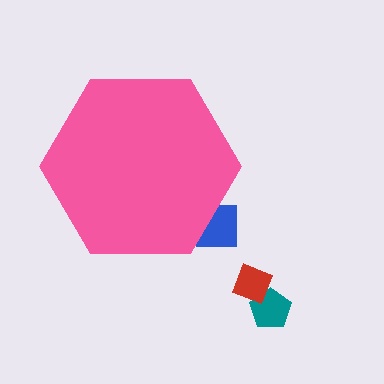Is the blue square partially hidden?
Yes, the blue square is partially hidden behind the pink hexagon.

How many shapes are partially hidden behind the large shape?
1 shape is partially hidden.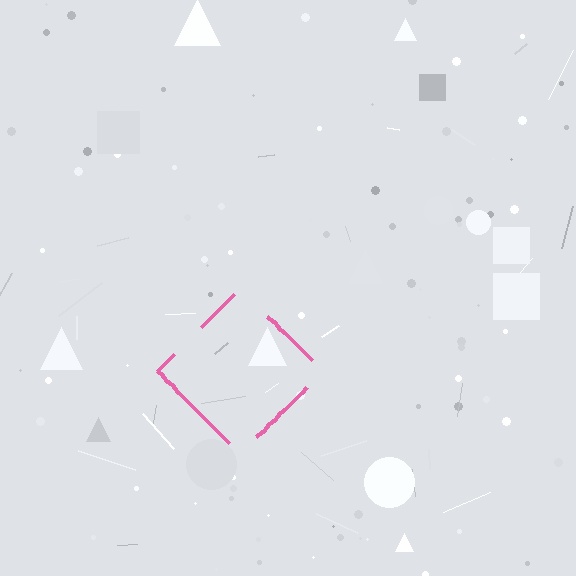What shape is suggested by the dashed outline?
The dashed outline suggests a diamond.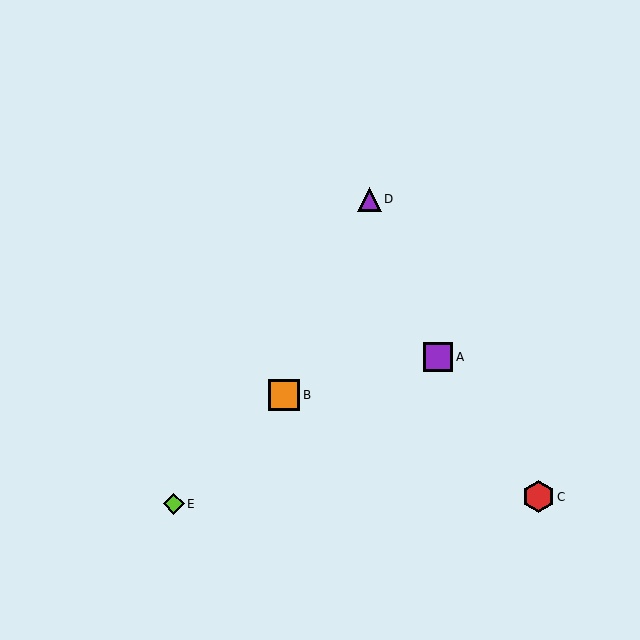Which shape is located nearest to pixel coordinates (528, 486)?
The red hexagon (labeled C) at (539, 497) is nearest to that location.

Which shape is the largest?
The red hexagon (labeled C) is the largest.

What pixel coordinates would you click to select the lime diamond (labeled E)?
Click at (174, 504) to select the lime diamond E.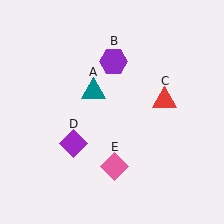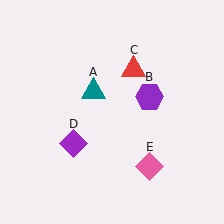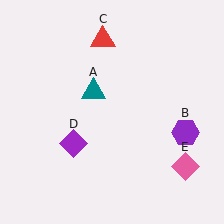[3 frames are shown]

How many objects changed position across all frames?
3 objects changed position: purple hexagon (object B), red triangle (object C), pink diamond (object E).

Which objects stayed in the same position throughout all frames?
Teal triangle (object A) and purple diamond (object D) remained stationary.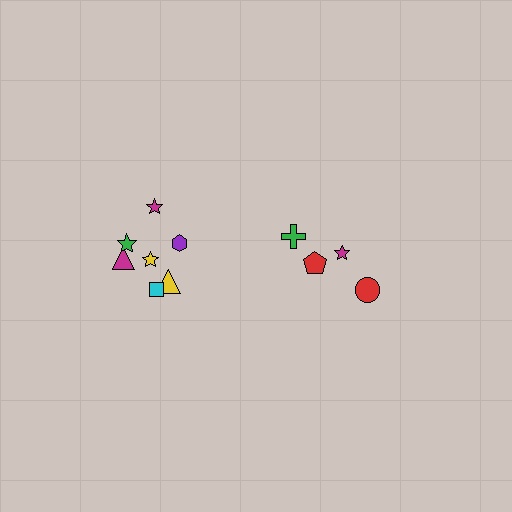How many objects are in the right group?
There are 4 objects.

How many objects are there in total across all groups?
There are 11 objects.